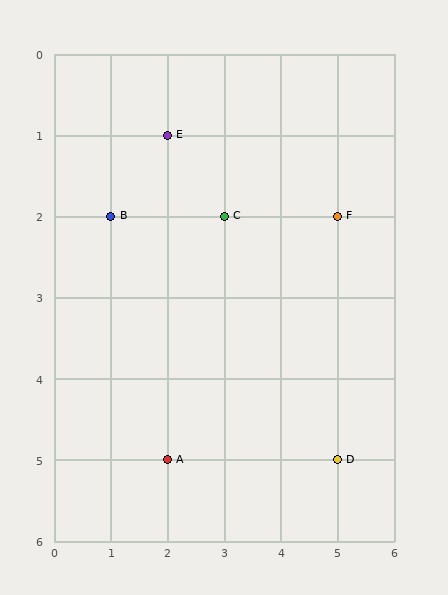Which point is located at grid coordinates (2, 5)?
Point A is at (2, 5).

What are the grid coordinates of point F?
Point F is at grid coordinates (5, 2).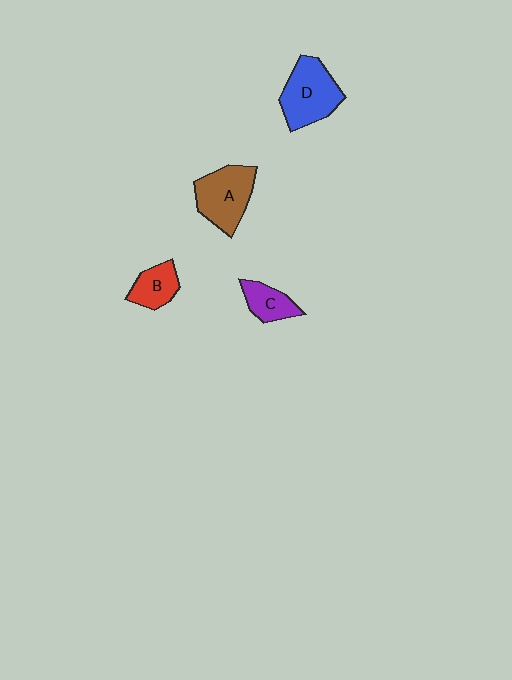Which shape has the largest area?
Shape D (blue).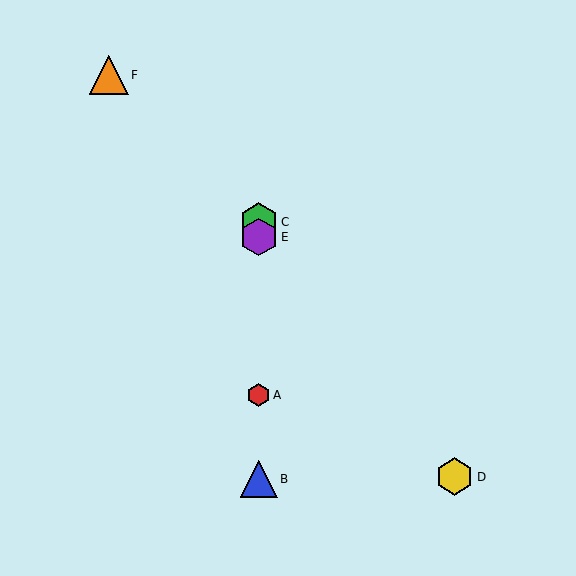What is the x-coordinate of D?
Object D is at x≈455.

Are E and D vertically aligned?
No, E is at x≈259 and D is at x≈455.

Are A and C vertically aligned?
Yes, both are at x≈259.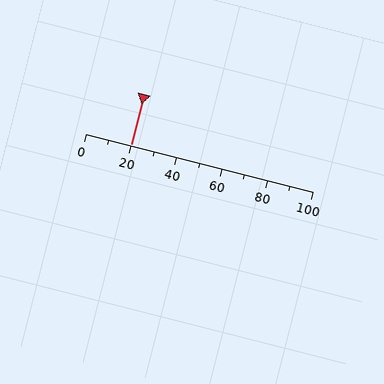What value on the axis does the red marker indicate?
The marker indicates approximately 20.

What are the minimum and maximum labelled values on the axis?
The axis runs from 0 to 100.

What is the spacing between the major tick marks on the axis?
The major ticks are spaced 20 apart.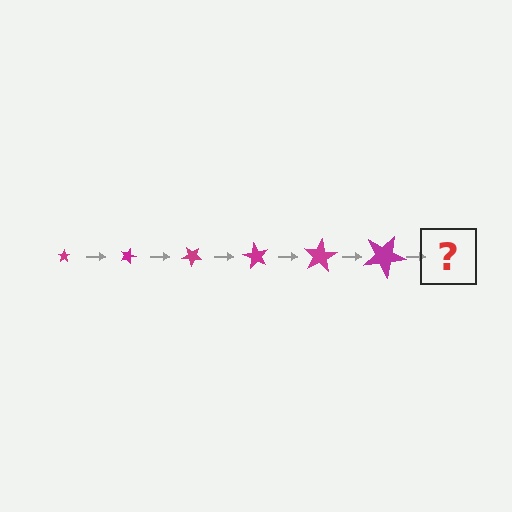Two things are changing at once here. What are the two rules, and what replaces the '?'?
The two rules are that the star grows larger each step and it rotates 20 degrees each step. The '?' should be a star, larger than the previous one and rotated 120 degrees from the start.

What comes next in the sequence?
The next element should be a star, larger than the previous one and rotated 120 degrees from the start.